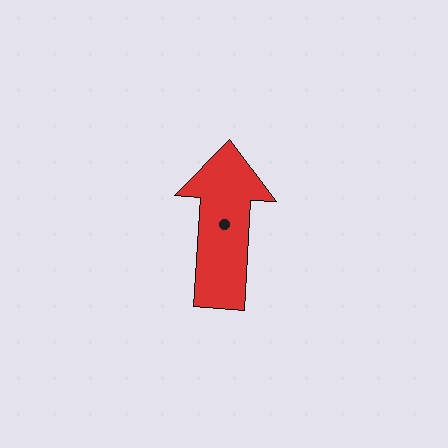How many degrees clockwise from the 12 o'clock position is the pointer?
Approximately 3 degrees.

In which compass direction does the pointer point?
North.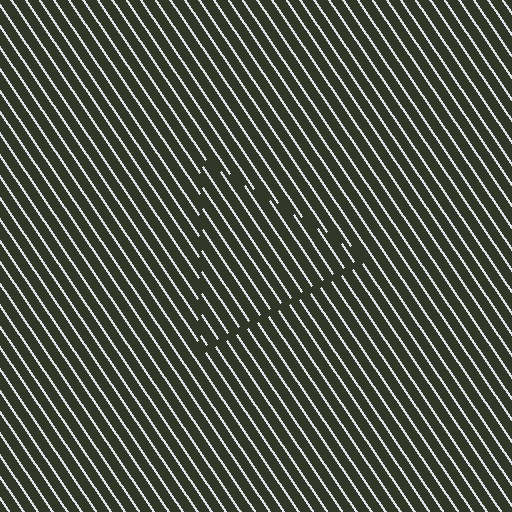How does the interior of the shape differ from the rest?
The interior of the shape contains the same grating, shifted by half a period — the contour is defined by the phase discontinuity where line-ends from the inner and outer gratings abut.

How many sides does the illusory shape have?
3 sides — the line-ends trace a triangle.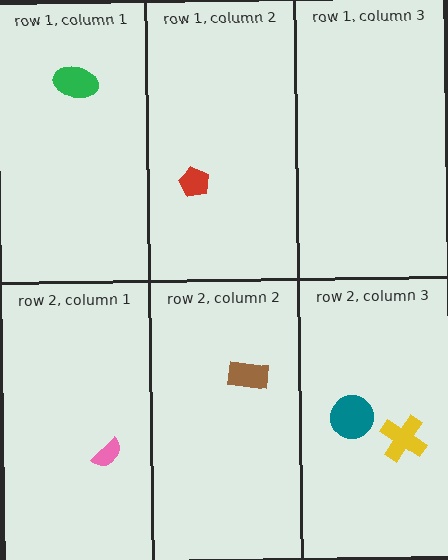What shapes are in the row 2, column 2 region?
The brown rectangle.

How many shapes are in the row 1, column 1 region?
1.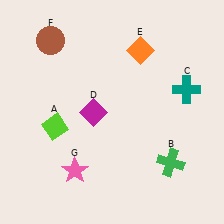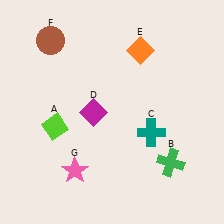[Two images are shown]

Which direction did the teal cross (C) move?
The teal cross (C) moved down.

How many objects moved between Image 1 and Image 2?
1 object moved between the two images.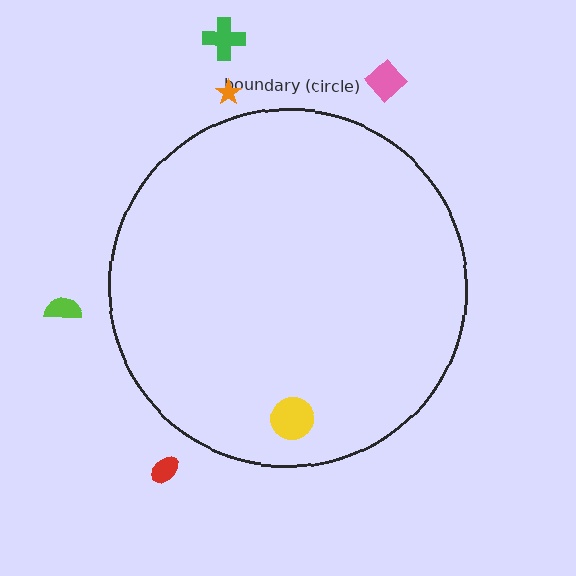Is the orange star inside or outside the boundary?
Outside.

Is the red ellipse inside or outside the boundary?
Outside.